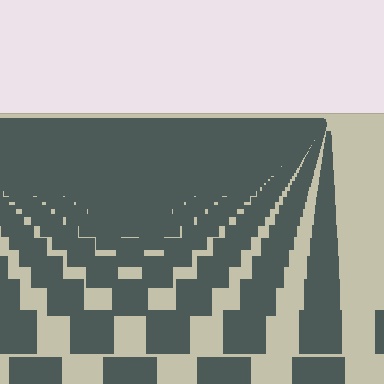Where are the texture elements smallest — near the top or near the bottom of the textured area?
Near the top.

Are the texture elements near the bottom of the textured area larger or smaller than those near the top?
Larger. Near the bottom, elements are closer to the viewer and appear at a bigger on-screen size.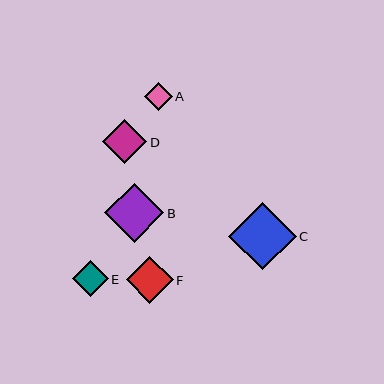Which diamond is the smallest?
Diamond A is the smallest with a size of approximately 28 pixels.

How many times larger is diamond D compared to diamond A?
Diamond D is approximately 1.6 times the size of diamond A.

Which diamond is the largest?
Diamond C is the largest with a size of approximately 68 pixels.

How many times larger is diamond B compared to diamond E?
Diamond B is approximately 1.6 times the size of diamond E.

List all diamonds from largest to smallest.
From largest to smallest: C, B, F, D, E, A.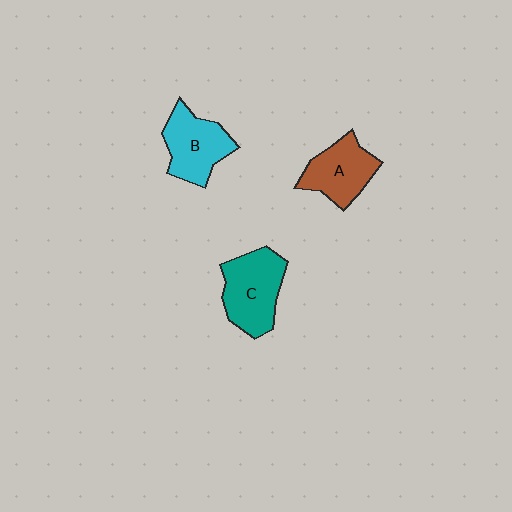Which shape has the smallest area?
Shape A (brown).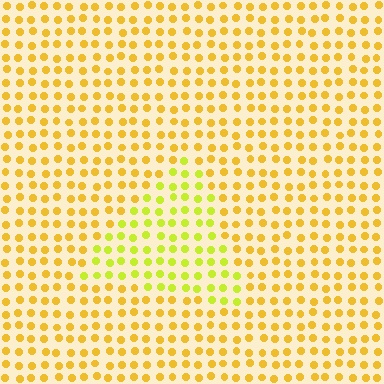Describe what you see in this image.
The image is filled with small yellow elements in a uniform arrangement. A triangle-shaped region is visible where the elements are tinted to a slightly different hue, forming a subtle color boundary.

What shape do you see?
I see a triangle.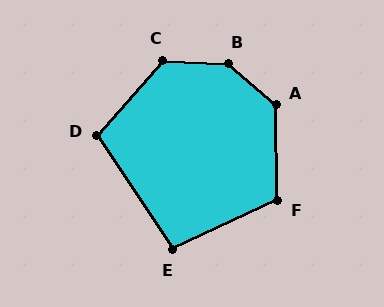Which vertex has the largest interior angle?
B, at approximately 141 degrees.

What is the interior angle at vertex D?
Approximately 104 degrees (obtuse).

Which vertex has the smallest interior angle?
E, at approximately 99 degrees.